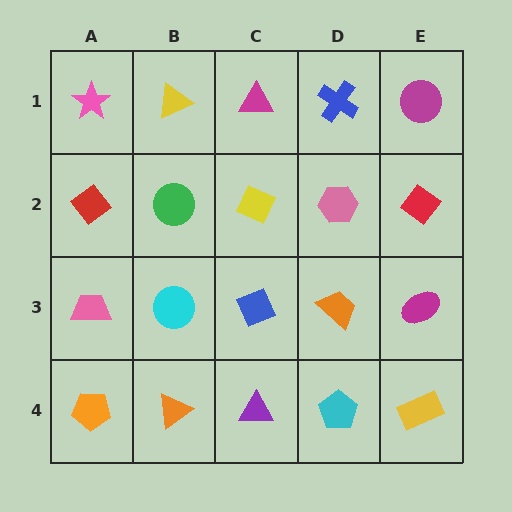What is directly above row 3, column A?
A red diamond.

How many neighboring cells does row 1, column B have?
3.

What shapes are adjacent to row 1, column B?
A green circle (row 2, column B), a pink star (row 1, column A), a magenta triangle (row 1, column C).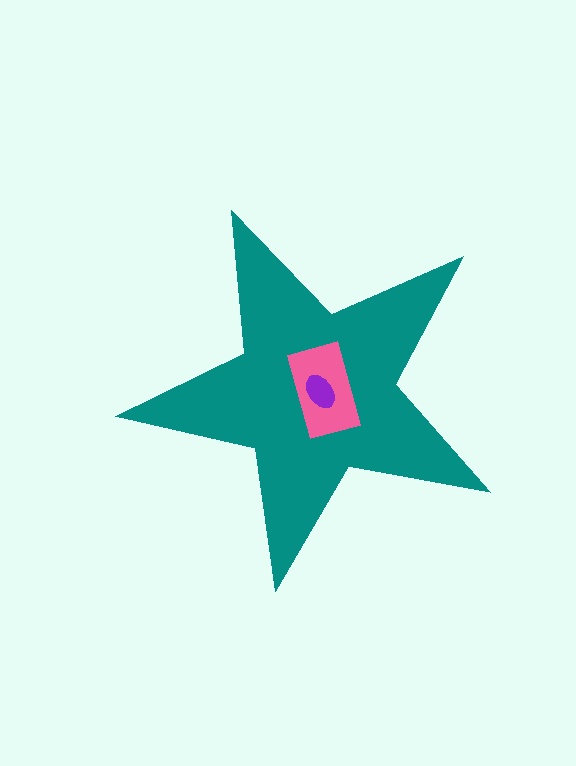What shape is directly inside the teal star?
The pink rectangle.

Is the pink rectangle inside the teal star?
Yes.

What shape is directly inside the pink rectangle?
The purple ellipse.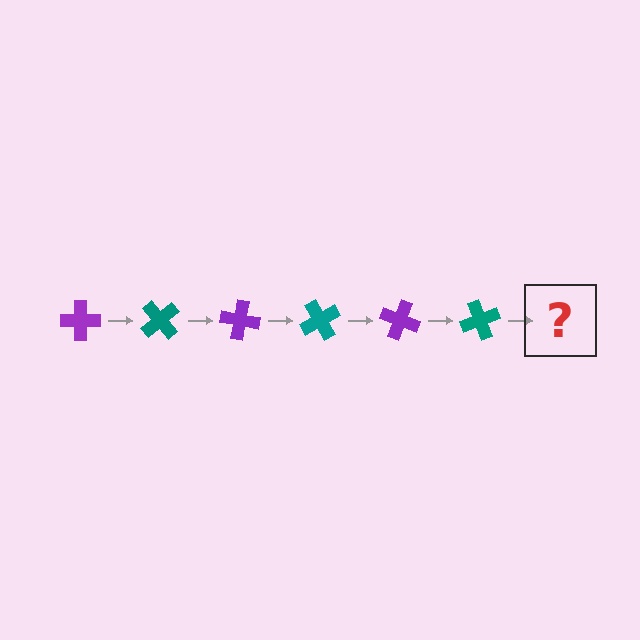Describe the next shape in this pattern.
It should be a purple cross, rotated 300 degrees from the start.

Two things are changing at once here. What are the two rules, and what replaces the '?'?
The two rules are that it rotates 50 degrees each step and the color cycles through purple and teal. The '?' should be a purple cross, rotated 300 degrees from the start.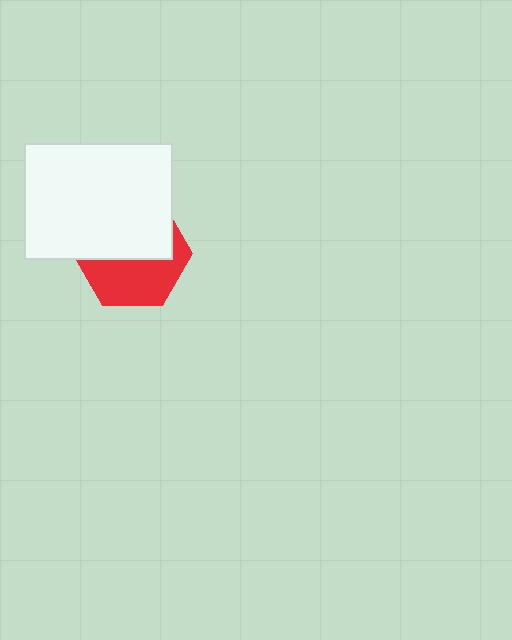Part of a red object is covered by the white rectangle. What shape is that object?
It is a hexagon.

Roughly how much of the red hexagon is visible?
About half of it is visible (roughly 47%).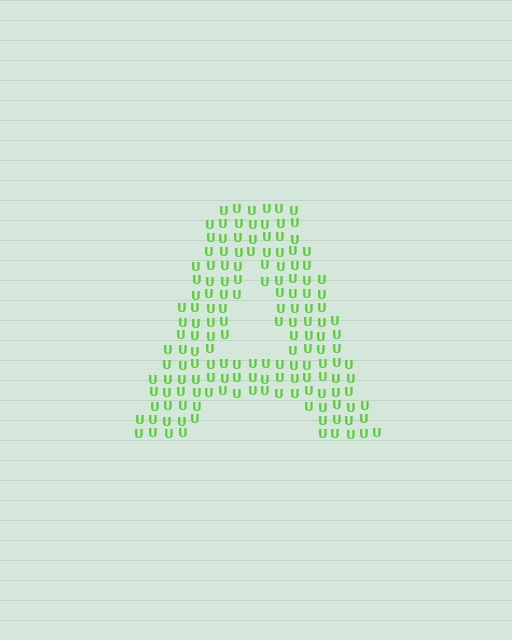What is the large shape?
The large shape is the letter A.